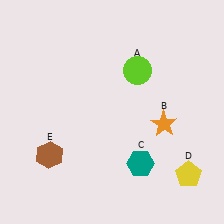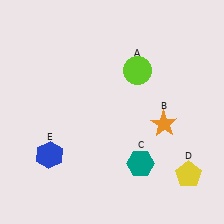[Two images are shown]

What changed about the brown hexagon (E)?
In Image 1, E is brown. In Image 2, it changed to blue.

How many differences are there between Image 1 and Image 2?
There is 1 difference between the two images.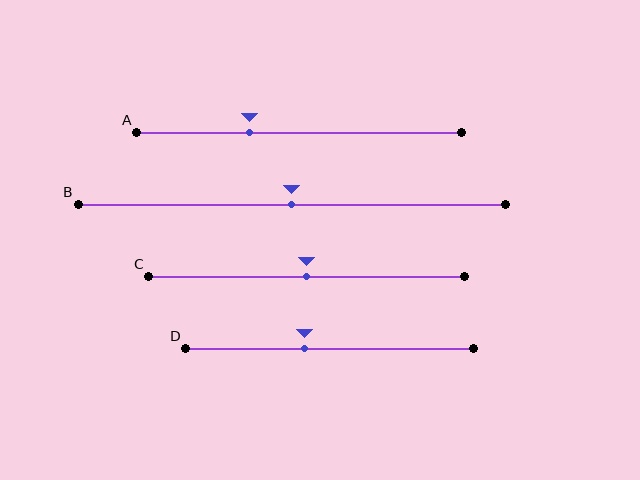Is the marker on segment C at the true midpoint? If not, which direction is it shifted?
Yes, the marker on segment C is at the true midpoint.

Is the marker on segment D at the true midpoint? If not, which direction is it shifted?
No, the marker on segment D is shifted to the left by about 9% of the segment length.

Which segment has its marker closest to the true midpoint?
Segment B has its marker closest to the true midpoint.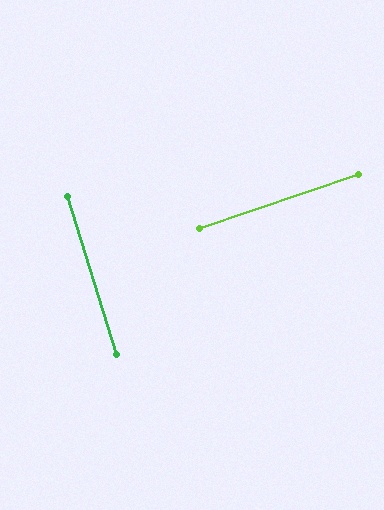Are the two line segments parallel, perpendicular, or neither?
Perpendicular — they meet at approximately 89°.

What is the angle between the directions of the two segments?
Approximately 89 degrees.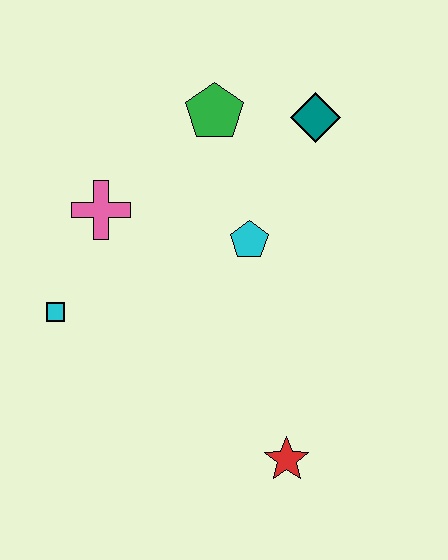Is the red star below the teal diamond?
Yes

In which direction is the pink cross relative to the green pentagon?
The pink cross is to the left of the green pentagon.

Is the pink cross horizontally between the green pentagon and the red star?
No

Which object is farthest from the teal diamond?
The red star is farthest from the teal diamond.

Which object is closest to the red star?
The cyan pentagon is closest to the red star.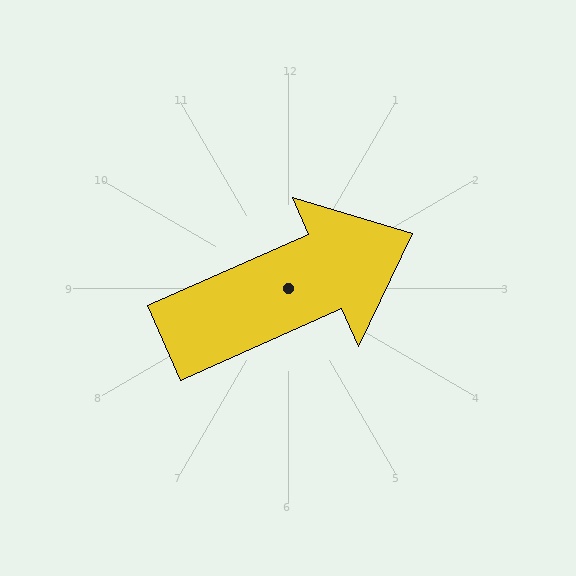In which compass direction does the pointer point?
Northeast.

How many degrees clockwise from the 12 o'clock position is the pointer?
Approximately 66 degrees.